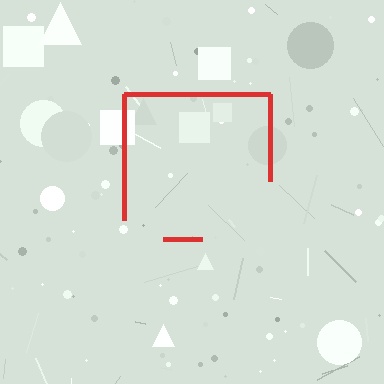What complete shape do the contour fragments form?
The contour fragments form a square.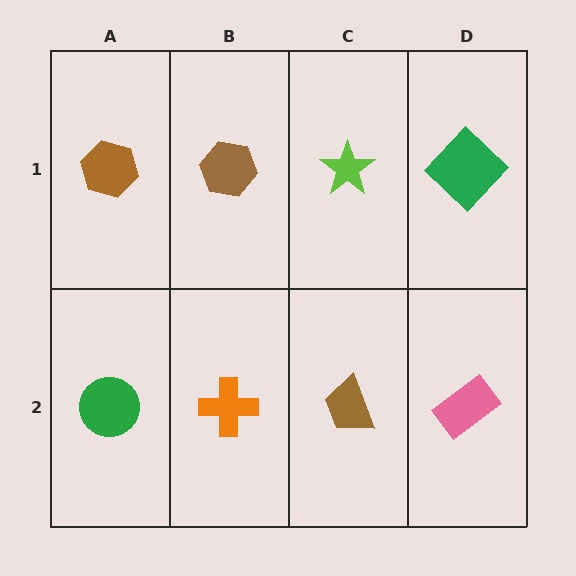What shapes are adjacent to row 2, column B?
A brown hexagon (row 1, column B), a green circle (row 2, column A), a brown trapezoid (row 2, column C).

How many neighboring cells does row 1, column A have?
2.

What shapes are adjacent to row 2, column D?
A green diamond (row 1, column D), a brown trapezoid (row 2, column C).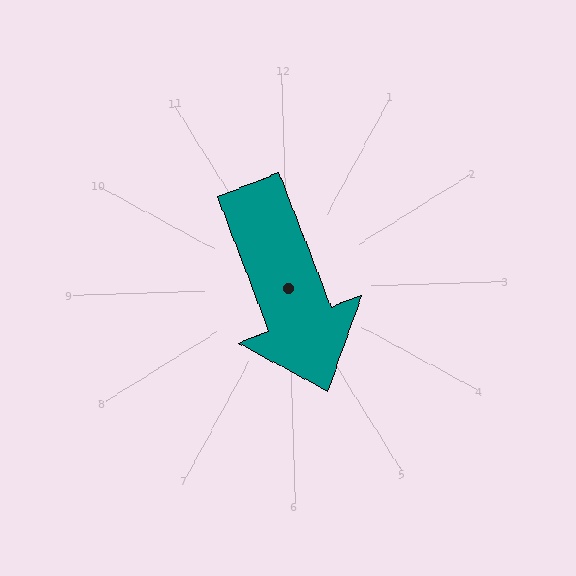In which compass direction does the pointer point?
South.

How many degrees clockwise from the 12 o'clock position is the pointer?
Approximately 161 degrees.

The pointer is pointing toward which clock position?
Roughly 5 o'clock.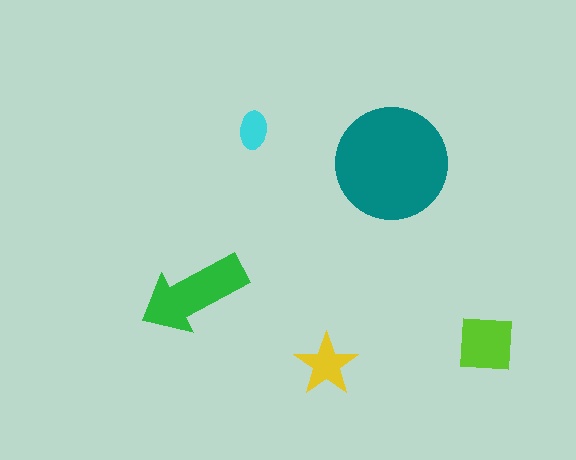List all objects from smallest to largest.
The cyan ellipse, the yellow star, the lime square, the green arrow, the teal circle.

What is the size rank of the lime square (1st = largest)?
3rd.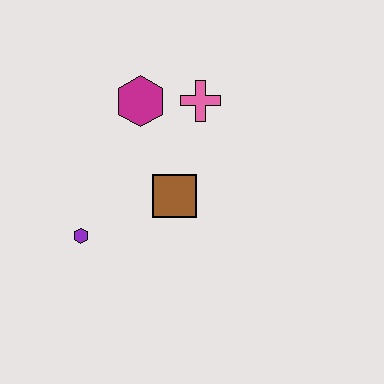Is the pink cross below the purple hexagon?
No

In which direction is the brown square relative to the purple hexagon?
The brown square is to the right of the purple hexagon.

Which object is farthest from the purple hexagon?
The pink cross is farthest from the purple hexagon.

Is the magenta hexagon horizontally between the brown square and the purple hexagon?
Yes